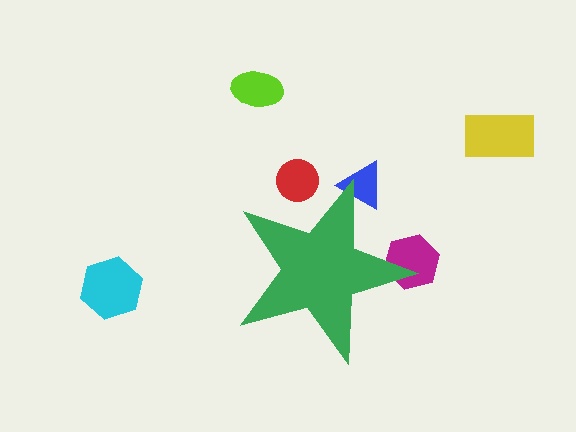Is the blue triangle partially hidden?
Yes, the blue triangle is partially hidden behind the green star.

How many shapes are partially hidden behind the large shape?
3 shapes are partially hidden.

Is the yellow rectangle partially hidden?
No, the yellow rectangle is fully visible.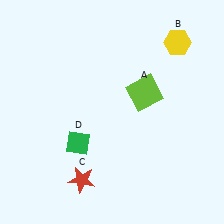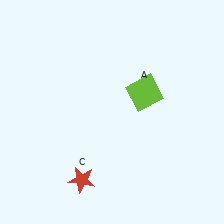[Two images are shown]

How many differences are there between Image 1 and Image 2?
There are 2 differences between the two images.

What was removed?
The green diamond (D), the yellow hexagon (B) were removed in Image 2.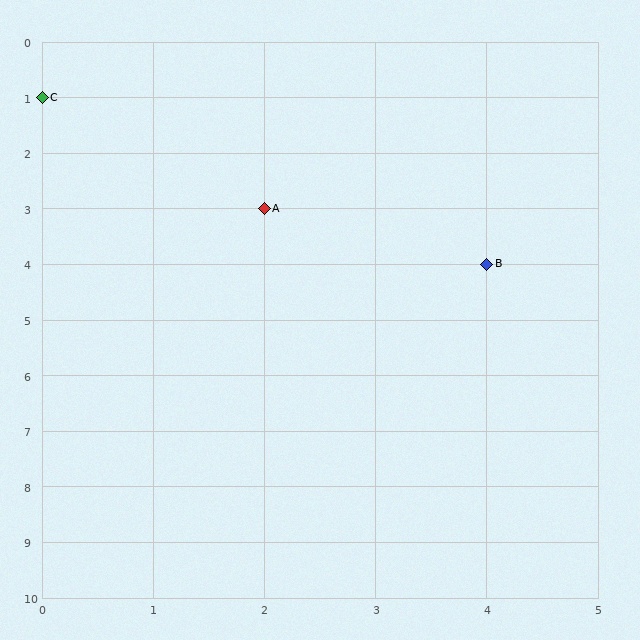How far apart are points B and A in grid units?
Points B and A are 2 columns and 1 row apart (about 2.2 grid units diagonally).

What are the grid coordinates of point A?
Point A is at grid coordinates (2, 3).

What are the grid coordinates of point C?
Point C is at grid coordinates (0, 1).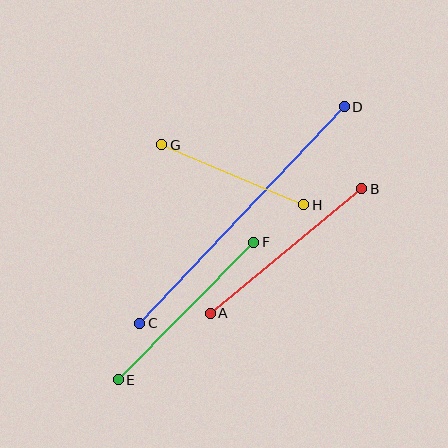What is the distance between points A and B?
The distance is approximately 196 pixels.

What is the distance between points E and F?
The distance is approximately 193 pixels.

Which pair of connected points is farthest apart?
Points C and D are farthest apart.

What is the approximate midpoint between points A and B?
The midpoint is at approximately (286, 251) pixels.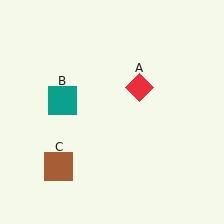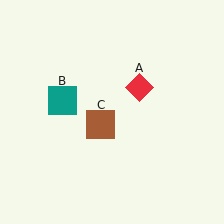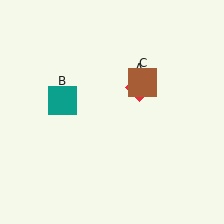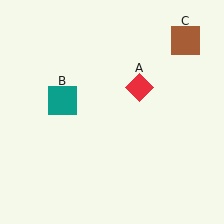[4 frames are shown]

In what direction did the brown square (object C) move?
The brown square (object C) moved up and to the right.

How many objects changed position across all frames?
1 object changed position: brown square (object C).